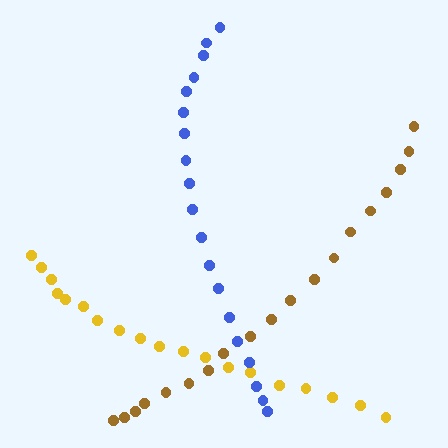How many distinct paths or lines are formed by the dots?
There are 3 distinct paths.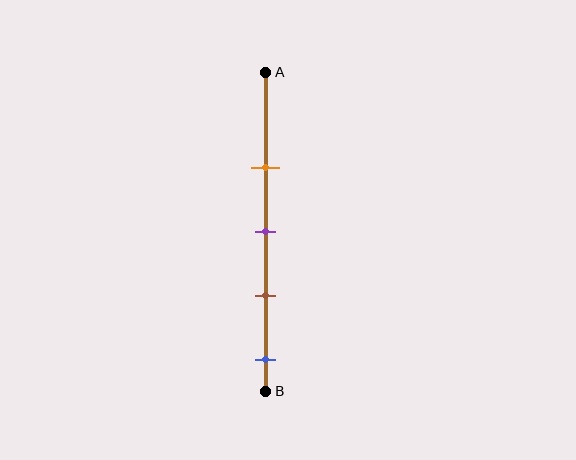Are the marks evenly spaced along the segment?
Yes, the marks are approximately evenly spaced.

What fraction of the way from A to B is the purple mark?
The purple mark is approximately 50% (0.5) of the way from A to B.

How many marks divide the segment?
There are 4 marks dividing the segment.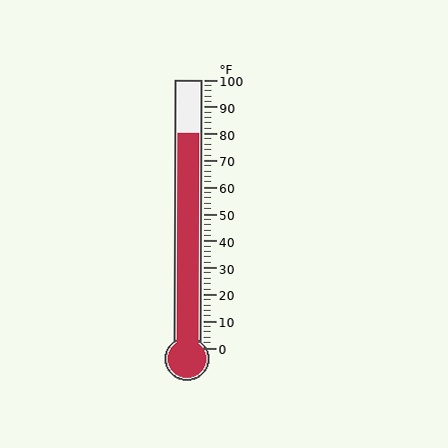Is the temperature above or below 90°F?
The temperature is below 90°F.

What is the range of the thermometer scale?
The thermometer scale ranges from 0°F to 100°F.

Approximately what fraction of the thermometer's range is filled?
The thermometer is filled to approximately 80% of its range.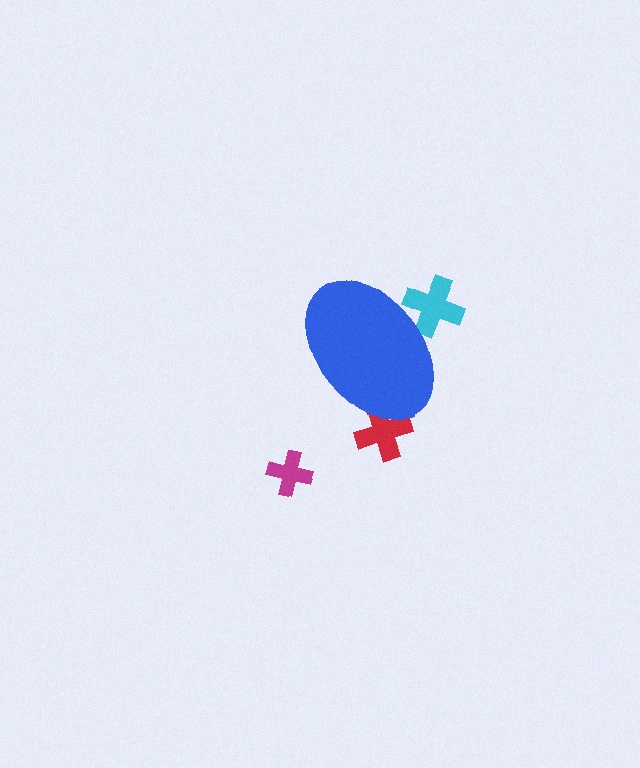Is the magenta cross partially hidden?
No, the magenta cross is fully visible.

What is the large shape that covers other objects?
A blue ellipse.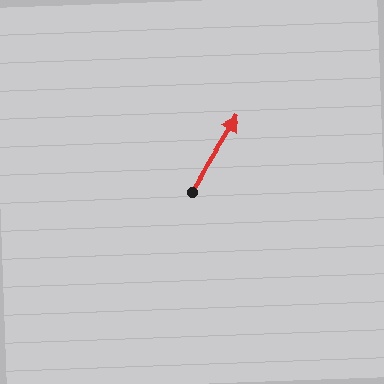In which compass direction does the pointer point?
Northeast.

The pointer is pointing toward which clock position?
Roughly 1 o'clock.